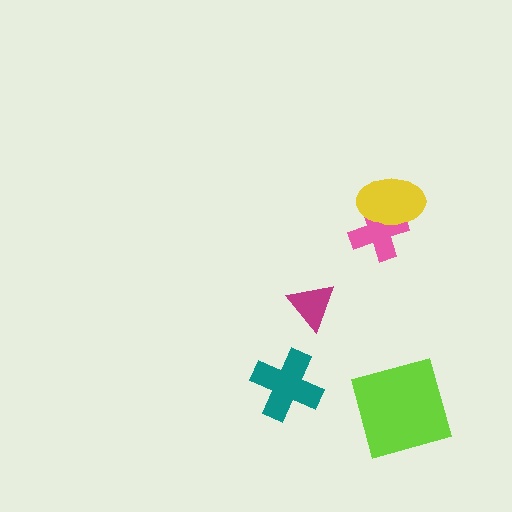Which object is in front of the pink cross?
The yellow ellipse is in front of the pink cross.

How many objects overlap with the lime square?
0 objects overlap with the lime square.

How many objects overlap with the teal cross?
0 objects overlap with the teal cross.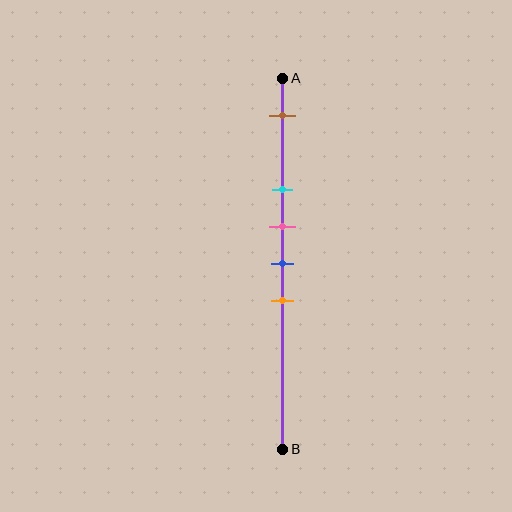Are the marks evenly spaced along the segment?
No, the marks are not evenly spaced.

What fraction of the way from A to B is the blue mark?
The blue mark is approximately 50% (0.5) of the way from A to B.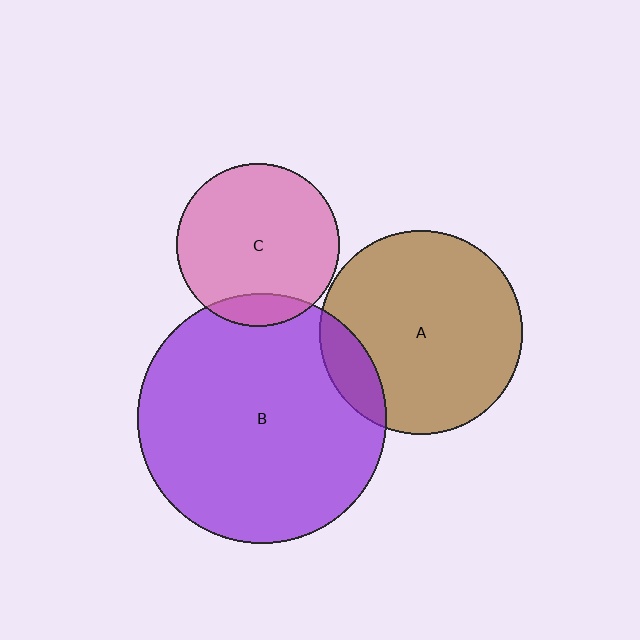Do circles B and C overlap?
Yes.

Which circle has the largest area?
Circle B (purple).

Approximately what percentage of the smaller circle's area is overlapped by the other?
Approximately 10%.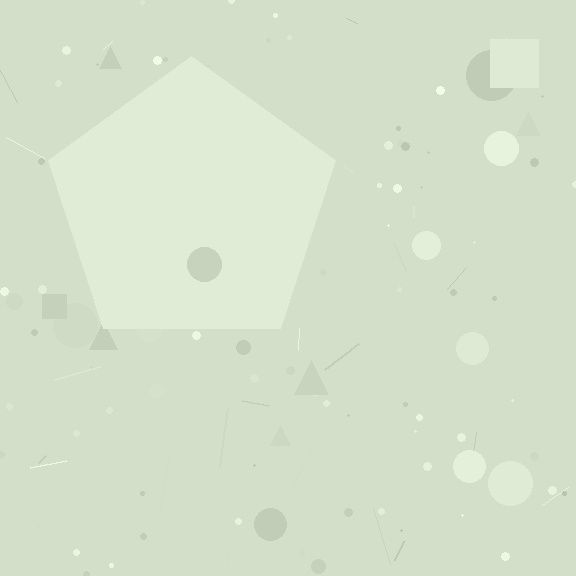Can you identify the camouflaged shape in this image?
The camouflaged shape is a pentagon.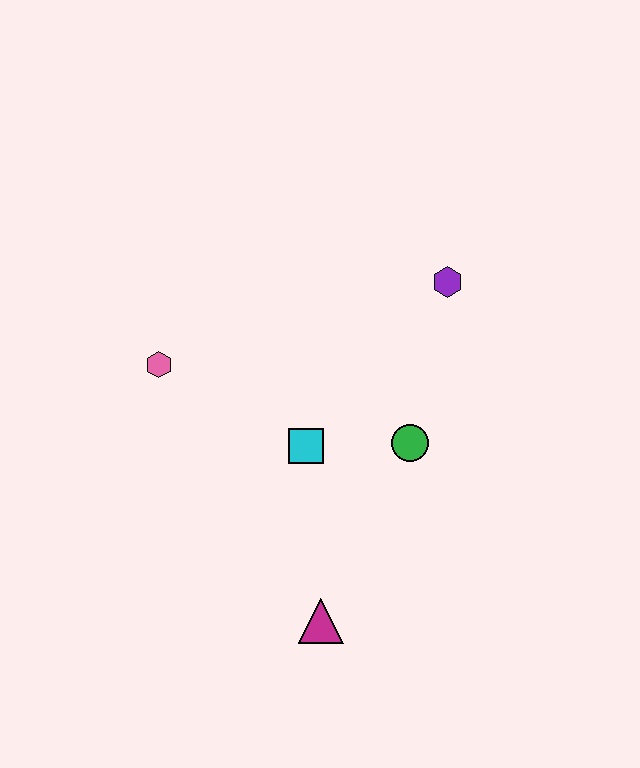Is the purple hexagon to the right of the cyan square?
Yes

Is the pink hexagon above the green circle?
Yes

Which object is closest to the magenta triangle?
The cyan square is closest to the magenta triangle.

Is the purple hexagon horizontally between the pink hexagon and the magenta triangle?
No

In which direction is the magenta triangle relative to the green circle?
The magenta triangle is below the green circle.